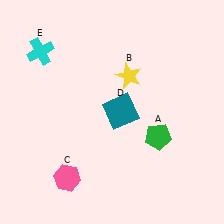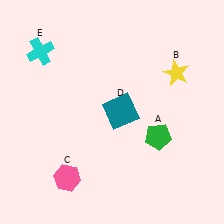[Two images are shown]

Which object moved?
The yellow star (B) moved right.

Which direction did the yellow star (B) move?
The yellow star (B) moved right.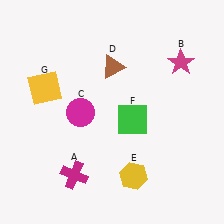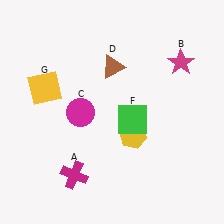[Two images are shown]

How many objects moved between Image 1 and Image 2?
1 object moved between the two images.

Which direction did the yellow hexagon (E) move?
The yellow hexagon (E) moved up.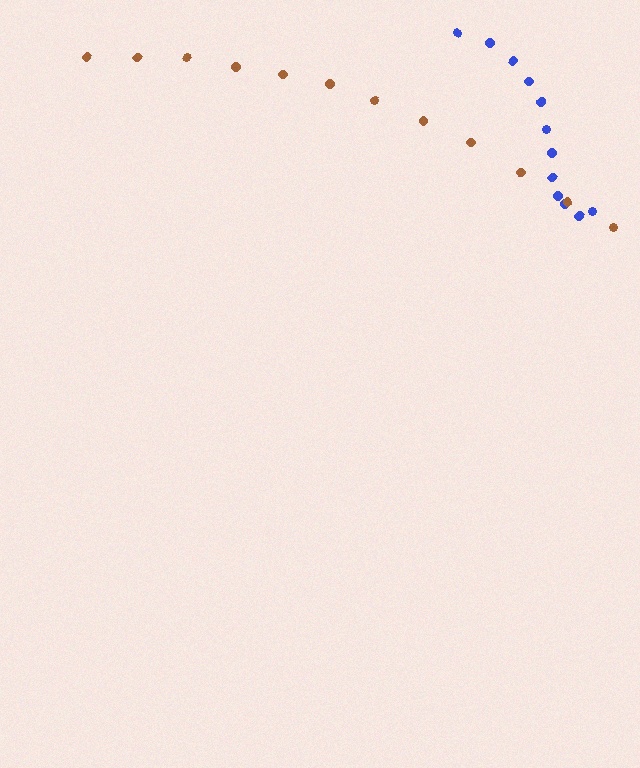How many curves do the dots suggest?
There are 2 distinct paths.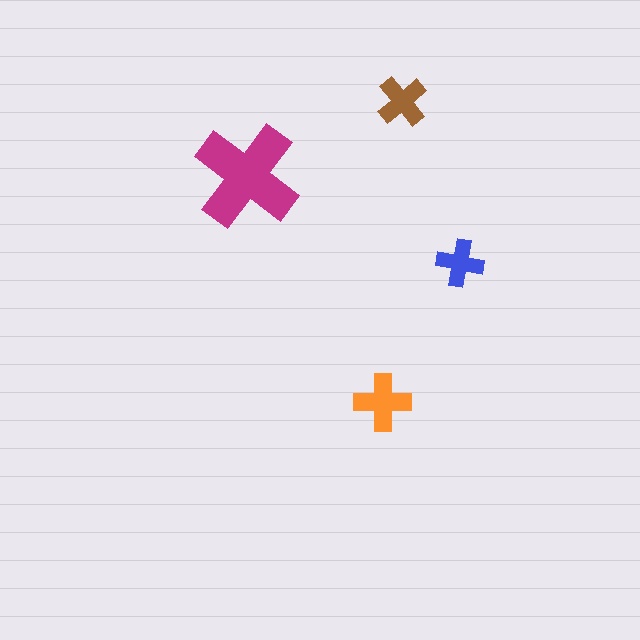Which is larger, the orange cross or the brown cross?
The orange one.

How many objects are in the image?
There are 4 objects in the image.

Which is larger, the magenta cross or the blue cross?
The magenta one.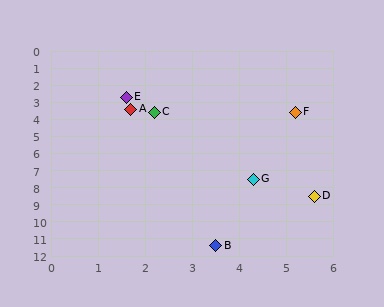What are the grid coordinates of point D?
Point D is at approximately (5.6, 8.5).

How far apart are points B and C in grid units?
Points B and C are about 7.9 grid units apart.